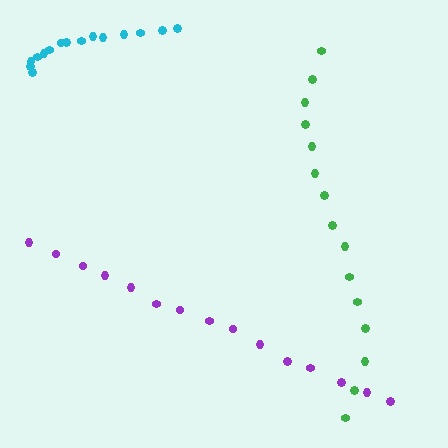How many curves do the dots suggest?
There are 3 distinct paths.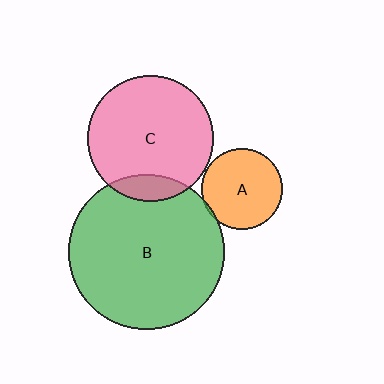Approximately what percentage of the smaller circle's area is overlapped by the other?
Approximately 5%.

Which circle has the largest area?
Circle B (green).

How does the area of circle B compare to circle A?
Approximately 3.7 times.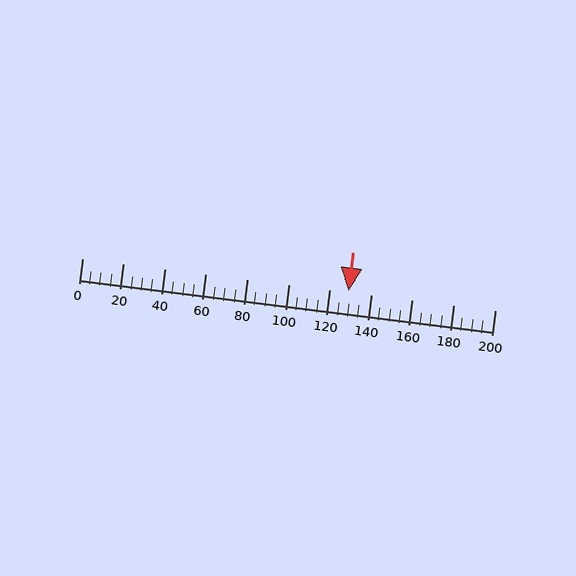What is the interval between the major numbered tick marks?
The major tick marks are spaced 20 units apart.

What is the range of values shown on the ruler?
The ruler shows values from 0 to 200.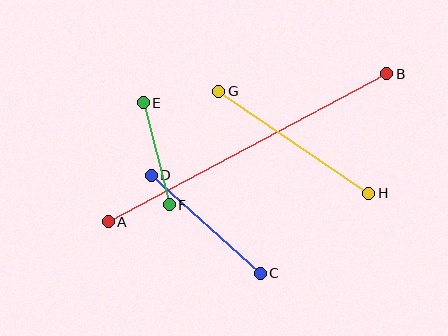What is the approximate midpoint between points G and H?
The midpoint is at approximately (294, 142) pixels.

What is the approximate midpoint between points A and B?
The midpoint is at approximately (248, 148) pixels.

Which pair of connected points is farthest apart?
Points A and B are farthest apart.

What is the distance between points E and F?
The distance is approximately 105 pixels.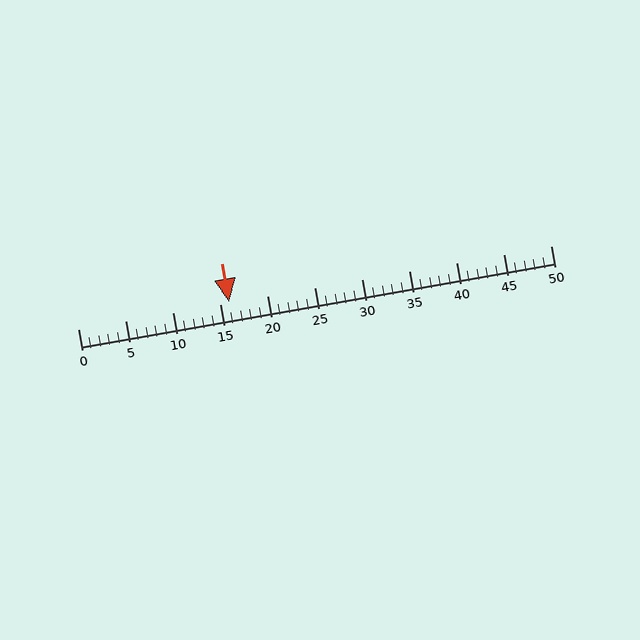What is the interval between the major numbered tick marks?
The major tick marks are spaced 5 units apart.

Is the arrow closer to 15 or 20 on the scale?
The arrow is closer to 15.